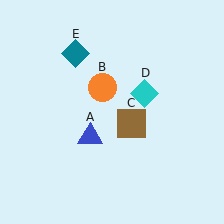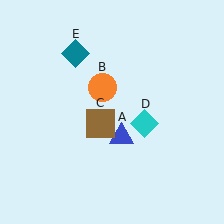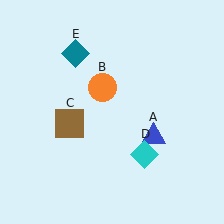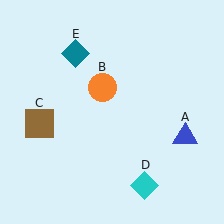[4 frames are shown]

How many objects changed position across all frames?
3 objects changed position: blue triangle (object A), brown square (object C), cyan diamond (object D).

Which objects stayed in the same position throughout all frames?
Orange circle (object B) and teal diamond (object E) remained stationary.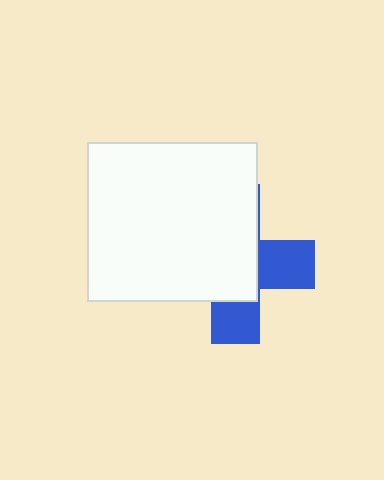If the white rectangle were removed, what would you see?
You would see the complete blue cross.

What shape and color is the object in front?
The object in front is a white rectangle.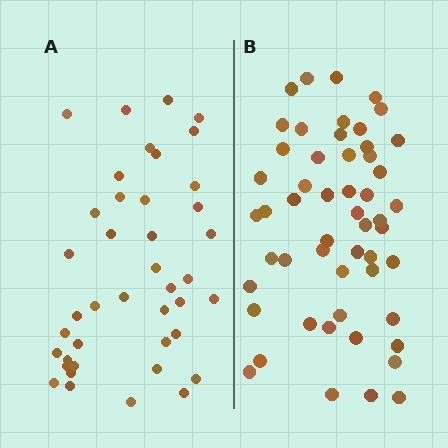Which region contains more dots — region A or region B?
Region B (the right region) has more dots.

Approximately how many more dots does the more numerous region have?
Region B has roughly 12 or so more dots than region A.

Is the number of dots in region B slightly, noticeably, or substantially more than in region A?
Region B has noticeably more, but not dramatically so. The ratio is roughly 1.3 to 1.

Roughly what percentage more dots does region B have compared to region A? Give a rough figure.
About 30% more.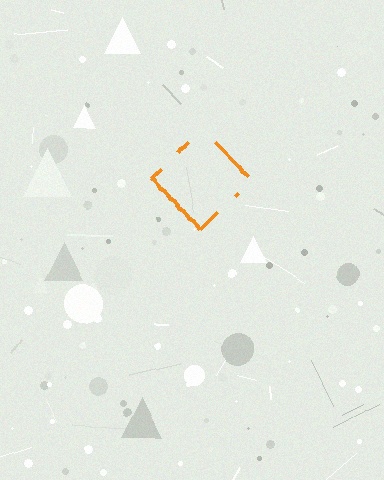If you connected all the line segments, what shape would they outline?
They would outline a diamond.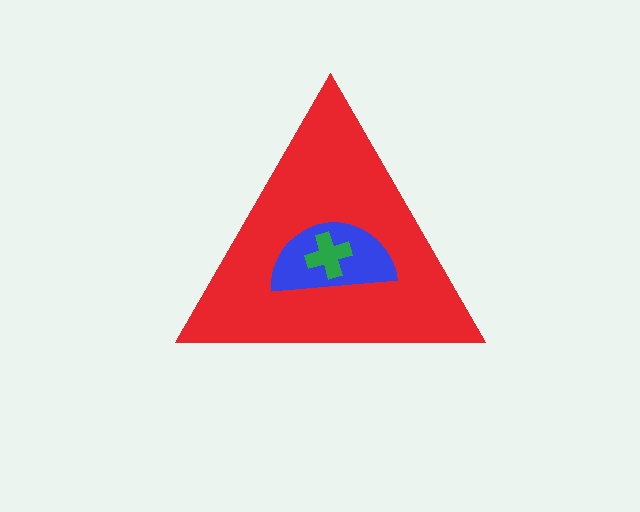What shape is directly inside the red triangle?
The blue semicircle.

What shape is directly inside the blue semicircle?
The green cross.